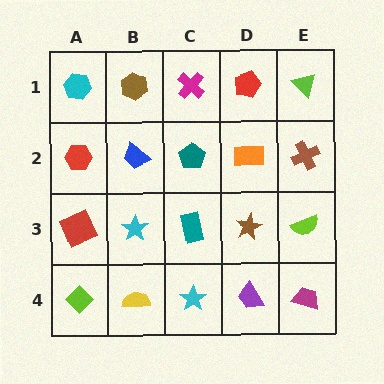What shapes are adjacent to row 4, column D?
A brown star (row 3, column D), a cyan star (row 4, column C), a magenta trapezoid (row 4, column E).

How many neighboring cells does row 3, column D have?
4.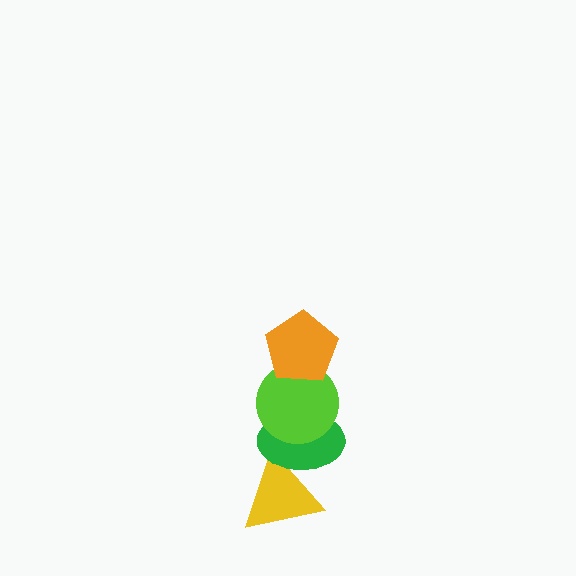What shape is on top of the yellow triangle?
The green ellipse is on top of the yellow triangle.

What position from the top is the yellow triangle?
The yellow triangle is 4th from the top.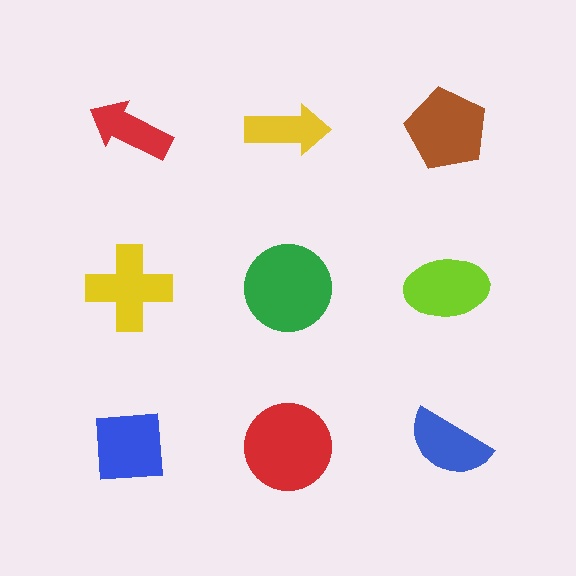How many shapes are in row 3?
3 shapes.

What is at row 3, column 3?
A blue semicircle.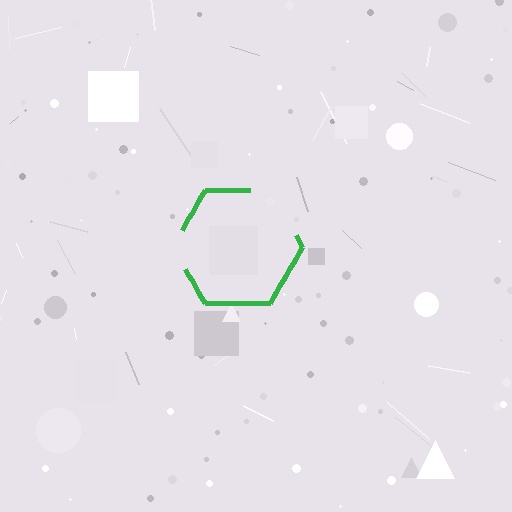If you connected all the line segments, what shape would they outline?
They would outline a hexagon.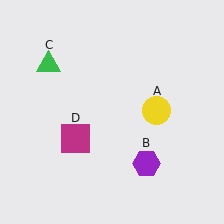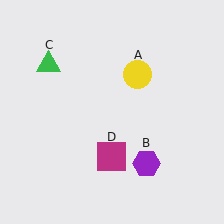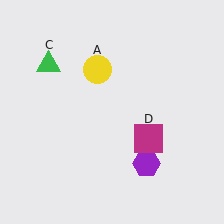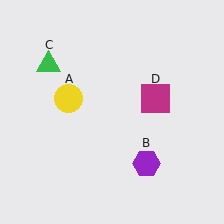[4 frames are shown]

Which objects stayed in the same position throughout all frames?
Purple hexagon (object B) and green triangle (object C) remained stationary.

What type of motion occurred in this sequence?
The yellow circle (object A), magenta square (object D) rotated counterclockwise around the center of the scene.